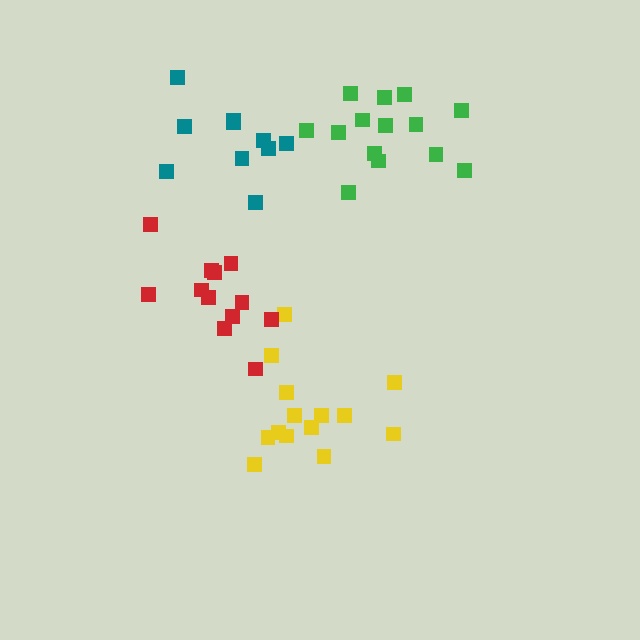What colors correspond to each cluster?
The clusters are colored: yellow, teal, red, green.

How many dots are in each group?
Group 1: 14 dots, Group 2: 10 dots, Group 3: 12 dots, Group 4: 14 dots (50 total).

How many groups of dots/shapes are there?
There are 4 groups.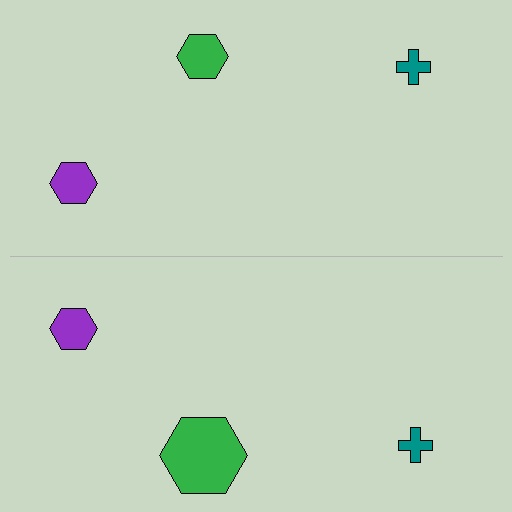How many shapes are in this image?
There are 6 shapes in this image.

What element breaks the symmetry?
The green hexagon on the bottom side has a different size than its mirror counterpart.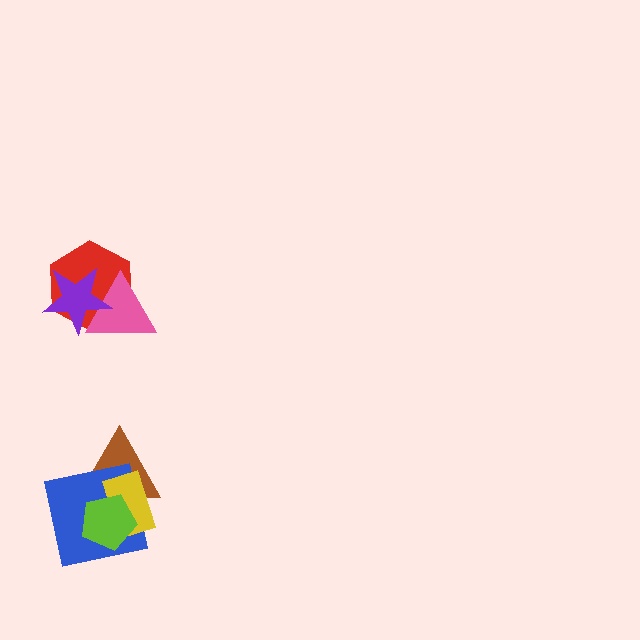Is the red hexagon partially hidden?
Yes, it is partially covered by another shape.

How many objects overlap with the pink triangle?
2 objects overlap with the pink triangle.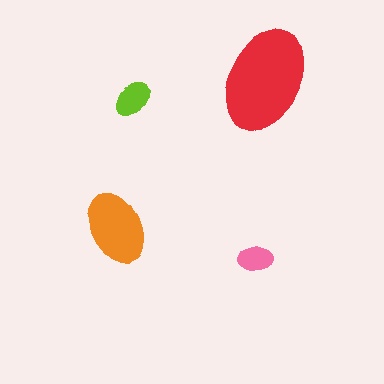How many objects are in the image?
There are 4 objects in the image.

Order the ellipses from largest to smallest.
the red one, the orange one, the lime one, the pink one.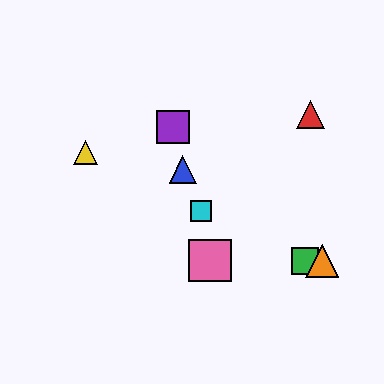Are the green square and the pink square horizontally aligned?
Yes, both are at y≈261.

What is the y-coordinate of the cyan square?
The cyan square is at y≈211.